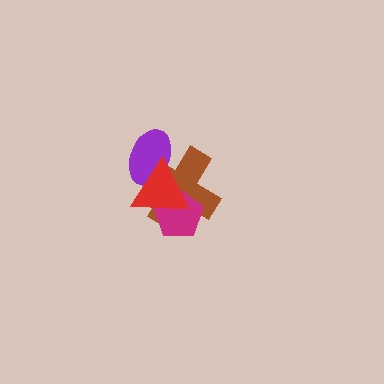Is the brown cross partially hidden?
Yes, it is partially covered by another shape.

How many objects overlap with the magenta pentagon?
2 objects overlap with the magenta pentagon.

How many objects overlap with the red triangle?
3 objects overlap with the red triangle.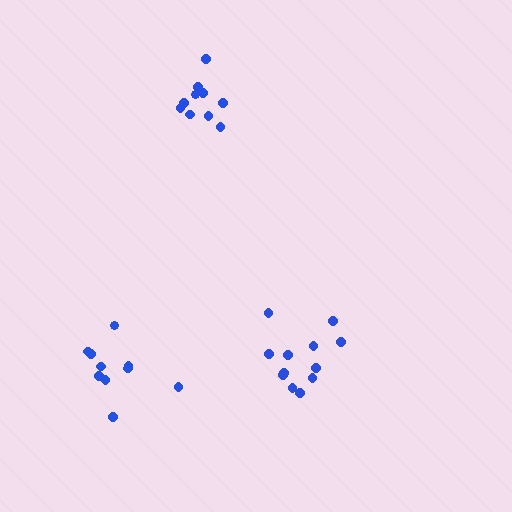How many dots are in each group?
Group 1: 10 dots, Group 2: 12 dots, Group 3: 10 dots (32 total).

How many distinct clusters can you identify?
There are 3 distinct clusters.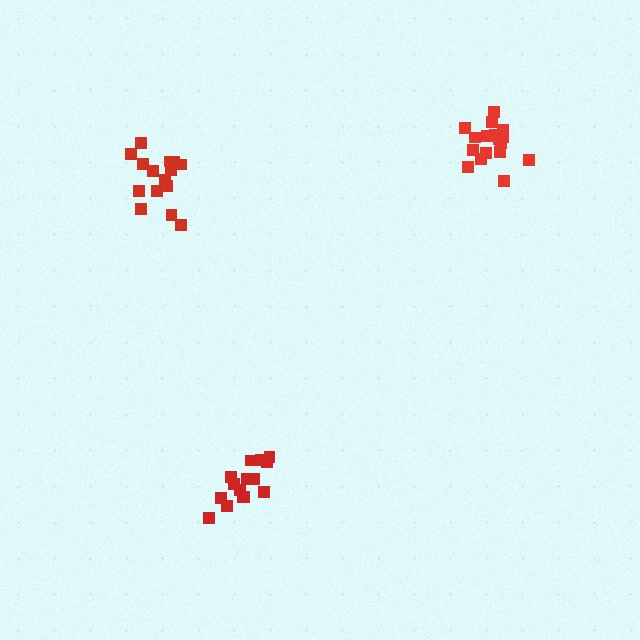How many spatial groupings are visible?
There are 3 spatial groupings.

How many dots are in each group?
Group 1: 17 dots, Group 2: 15 dots, Group 3: 15 dots (47 total).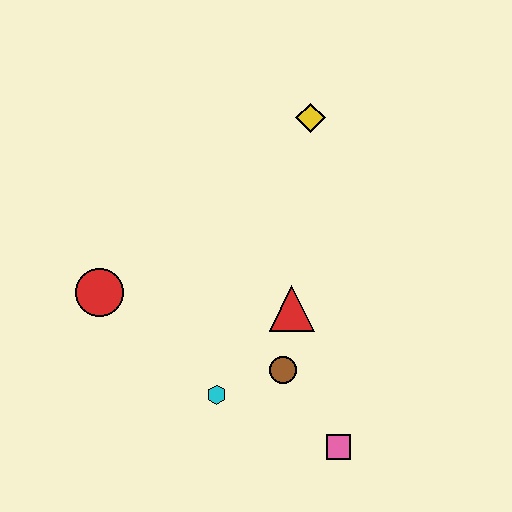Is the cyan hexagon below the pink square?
No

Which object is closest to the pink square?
The brown circle is closest to the pink square.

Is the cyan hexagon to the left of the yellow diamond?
Yes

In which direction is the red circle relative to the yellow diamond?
The red circle is to the left of the yellow diamond.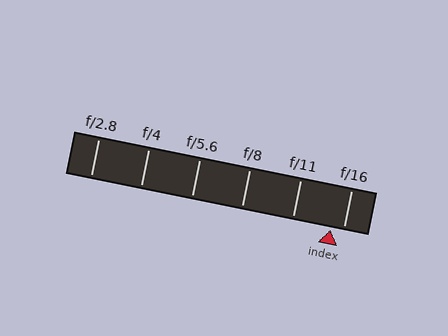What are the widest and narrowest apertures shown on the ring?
The widest aperture shown is f/2.8 and the narrowest is f/16.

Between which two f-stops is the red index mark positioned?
The index mark is between f/11 and f/16.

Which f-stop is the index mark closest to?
The index mark is closest to f/16.